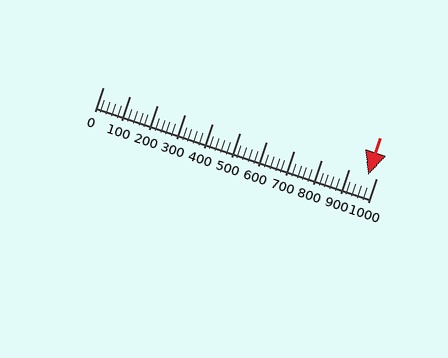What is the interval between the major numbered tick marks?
The major tick marks are spaced 100 units apart.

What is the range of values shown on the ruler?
The ruler shows values from 0 to 1000.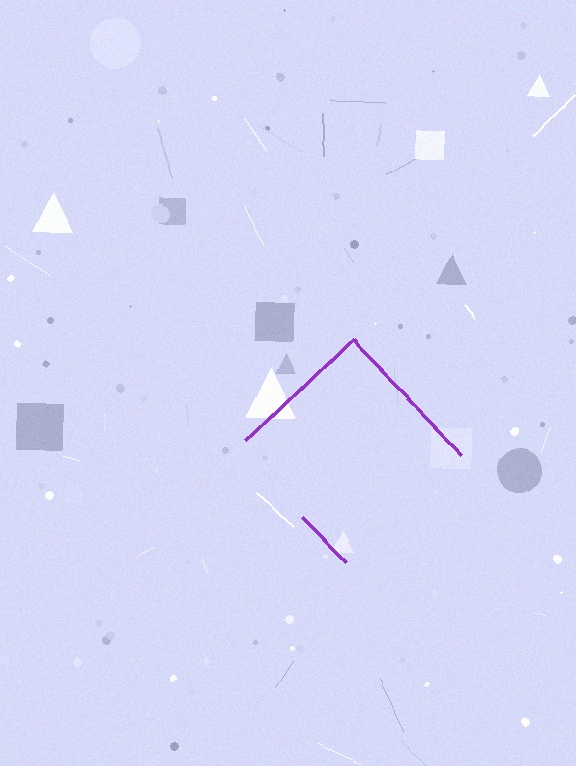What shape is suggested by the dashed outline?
The dashed outline suggests a diamond.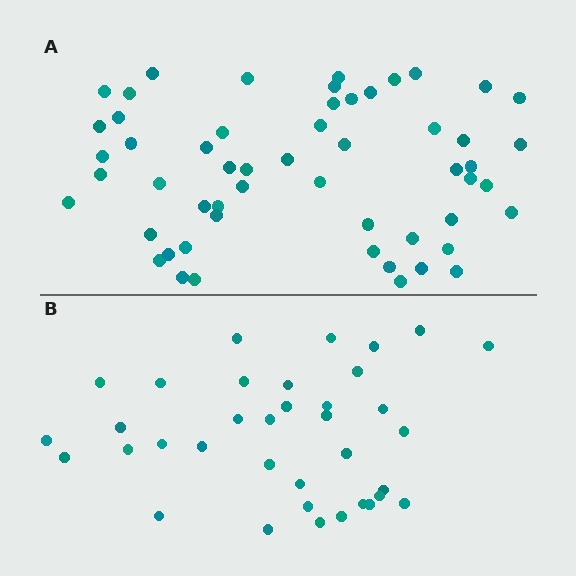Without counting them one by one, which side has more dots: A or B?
Region A (the top region) has more dots.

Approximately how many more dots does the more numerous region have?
Region A has approximately 20 more dots than region B.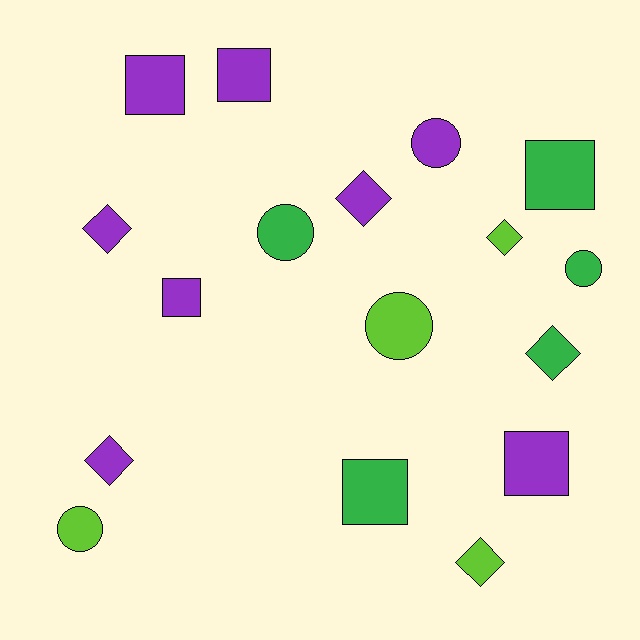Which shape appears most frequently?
Square, with 6 objects.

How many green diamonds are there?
There is 1 green diamond.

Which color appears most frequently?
Purple, with 8 objects.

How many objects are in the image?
There are 17 objects.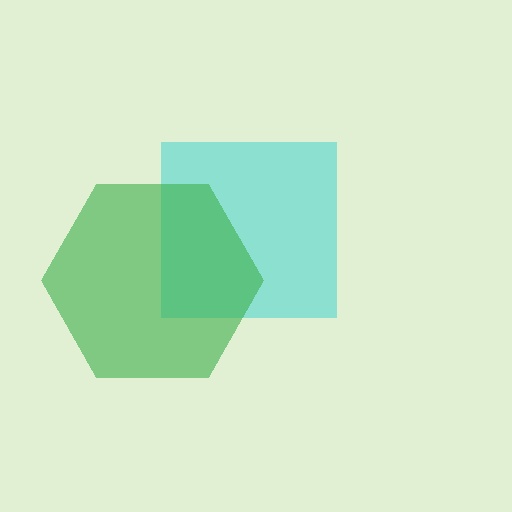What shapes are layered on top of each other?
The layered shapes are: a cyan square, a green hexagon.